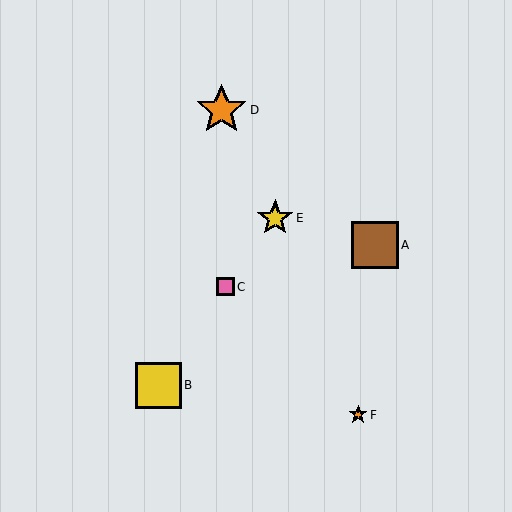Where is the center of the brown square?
The center of the brown square is at (375, 245).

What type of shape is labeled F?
Shape F is an orange star.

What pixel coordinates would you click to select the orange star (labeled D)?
Click at (222, 110) to select the orange star D.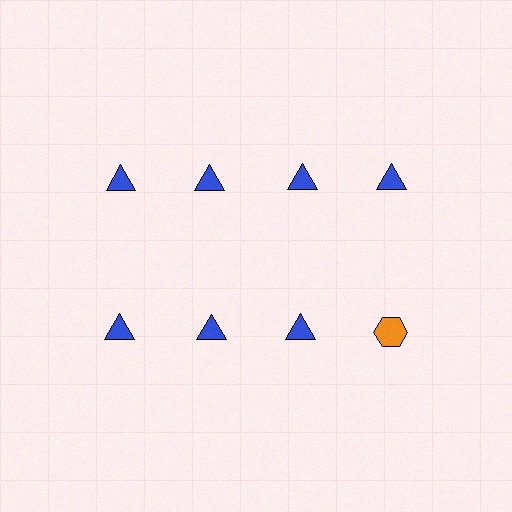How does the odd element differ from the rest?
It differs in both color (orange instead of blue) and shape (hexagon instead of triangle).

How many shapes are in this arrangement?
There are 8 shapes arranged in a grid pattern.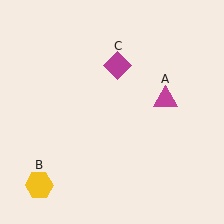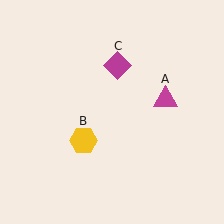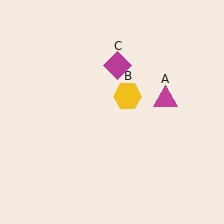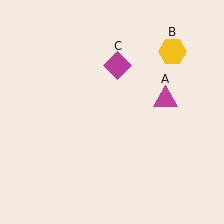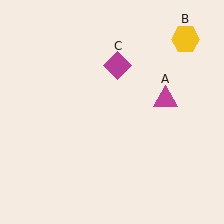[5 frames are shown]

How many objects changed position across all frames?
1 object changed position: yellow hexagon (object B).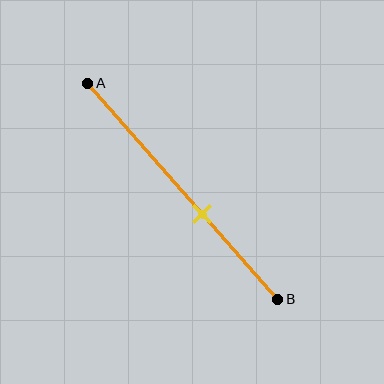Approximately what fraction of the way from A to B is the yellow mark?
The yellow mark is approximately 60% of the way from A to B.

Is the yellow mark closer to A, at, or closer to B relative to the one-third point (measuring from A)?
The yellow mark is closer to point B than the one-third point of segment AB.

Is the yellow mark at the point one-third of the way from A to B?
No, the mark is at about 60% from A, not at the 33% one-third point.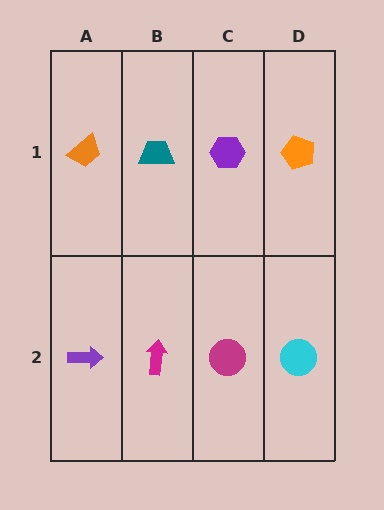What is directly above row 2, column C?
A purple hexagon.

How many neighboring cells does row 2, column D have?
2.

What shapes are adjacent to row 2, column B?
A teal trapezoid (row 1, column B), a purple arrow (row 2, column A), a magenta circle (row 2, column C).